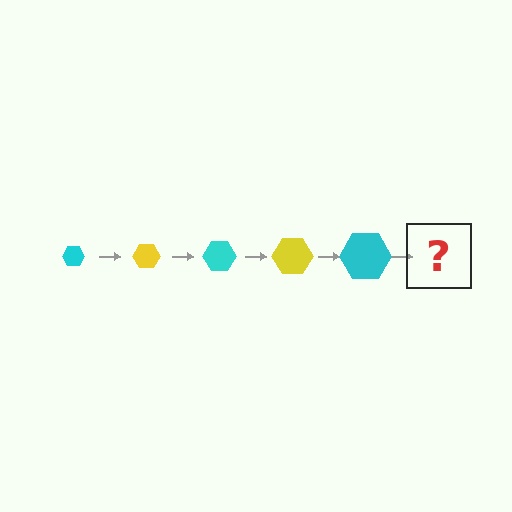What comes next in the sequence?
The next element should be a yellow hexagon, larger than the previous one.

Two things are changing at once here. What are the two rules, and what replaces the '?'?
The two rules are that the hexagon grows larger each step and the color cycles through cyan and yellow. The '?' should be a yellow hexagon, larger than the previous one.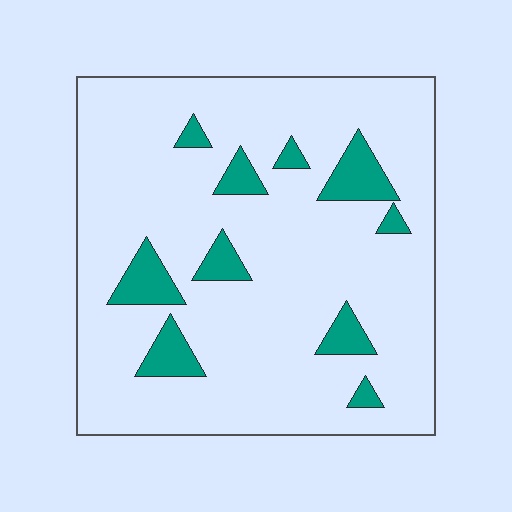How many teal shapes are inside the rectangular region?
10.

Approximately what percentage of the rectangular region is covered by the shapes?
Approximately 10%.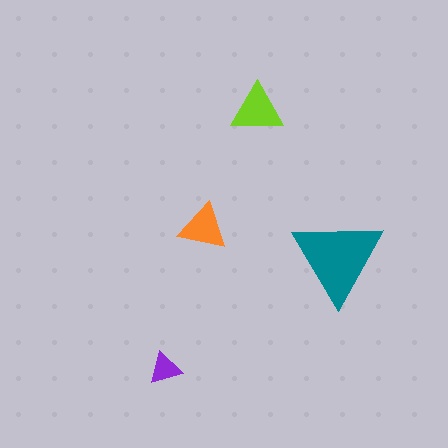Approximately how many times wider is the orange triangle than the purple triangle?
About 1.5 times wider.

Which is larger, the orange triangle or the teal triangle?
The teal one.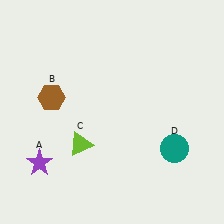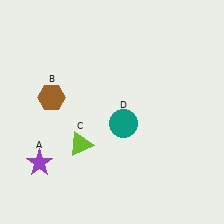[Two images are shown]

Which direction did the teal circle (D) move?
The teal circle (D) moved left.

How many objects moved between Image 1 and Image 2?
1 object moved between the two images.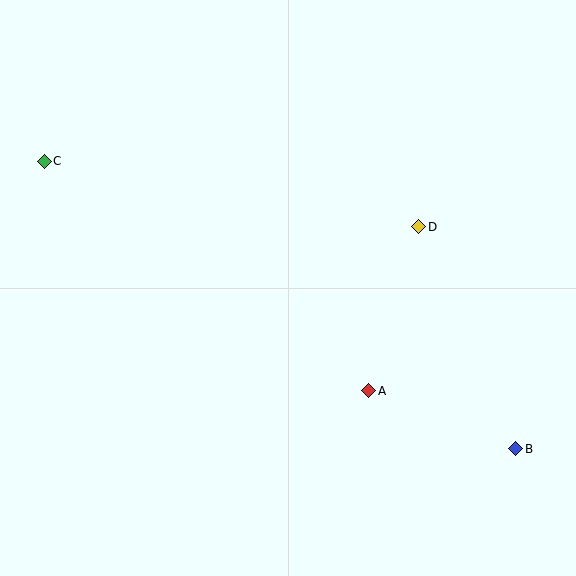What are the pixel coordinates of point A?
Point A is at (369, 391).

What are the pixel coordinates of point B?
Point B is at (516, 449).